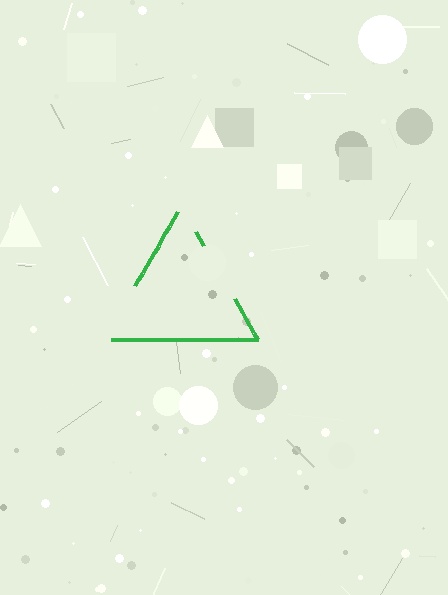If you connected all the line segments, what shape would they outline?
They would outline a triangle.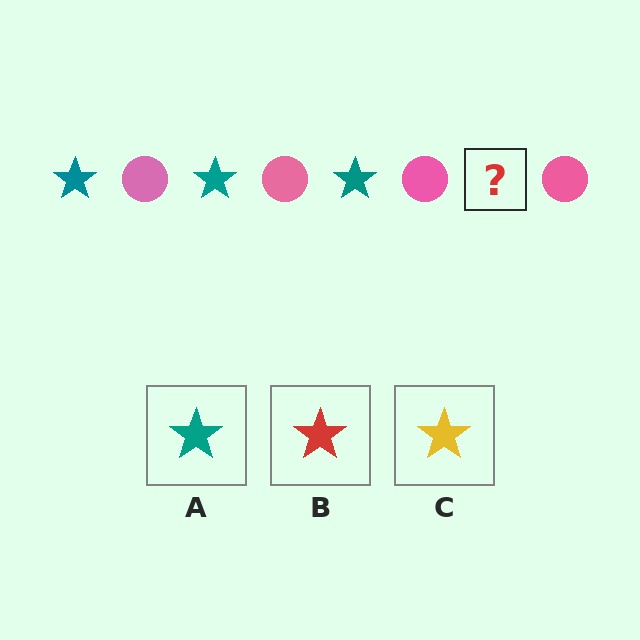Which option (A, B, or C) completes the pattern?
A.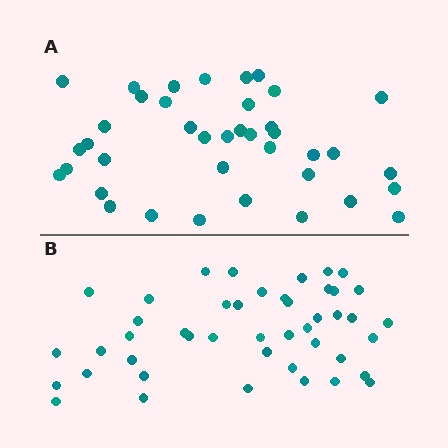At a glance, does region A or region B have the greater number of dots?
Region B (the bottom region) has more dots.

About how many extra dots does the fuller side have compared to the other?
Region B has about 6 more dots than region A.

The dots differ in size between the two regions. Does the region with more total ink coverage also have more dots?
No. Region A has more total ink coverage because its dots are larger, but region B actually contains more individual dots. Total area can be misleading — the number of items is what matters here.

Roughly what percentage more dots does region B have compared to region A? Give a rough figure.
About 15% more.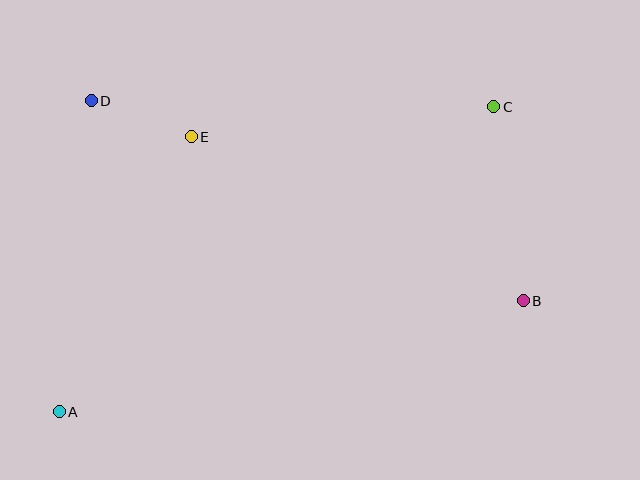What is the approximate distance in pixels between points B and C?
The distance between B and C is approximately 196 pixels.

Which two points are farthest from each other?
Points A and C are farthest from each other.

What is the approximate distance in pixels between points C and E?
The distance between C and E is approximately 304 pixels.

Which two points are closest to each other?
Points D and E are closest to each other.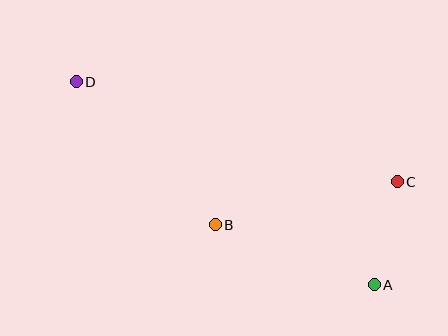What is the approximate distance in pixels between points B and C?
The distance between B and C is approximately 187 pixels.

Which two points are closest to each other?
Points A and C are closest to each other.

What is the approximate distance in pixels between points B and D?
The distance between B and D is approximately 200 pixels.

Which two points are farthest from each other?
Points A and D are farthest from each other.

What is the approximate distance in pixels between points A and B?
The distance between A and B is approximately 170 pixels.